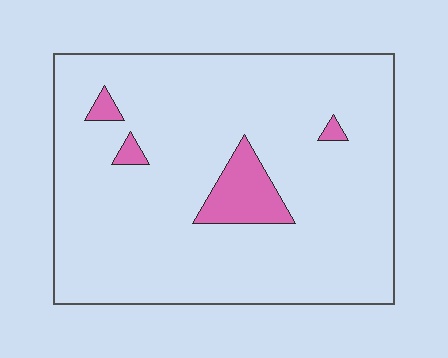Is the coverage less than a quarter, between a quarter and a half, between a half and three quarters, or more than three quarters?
Less than a quarter.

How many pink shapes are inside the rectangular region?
4.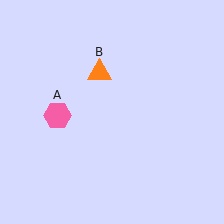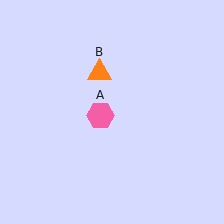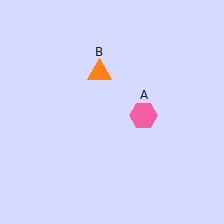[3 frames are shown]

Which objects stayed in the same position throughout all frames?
Orange triangle (object B) remained stationary.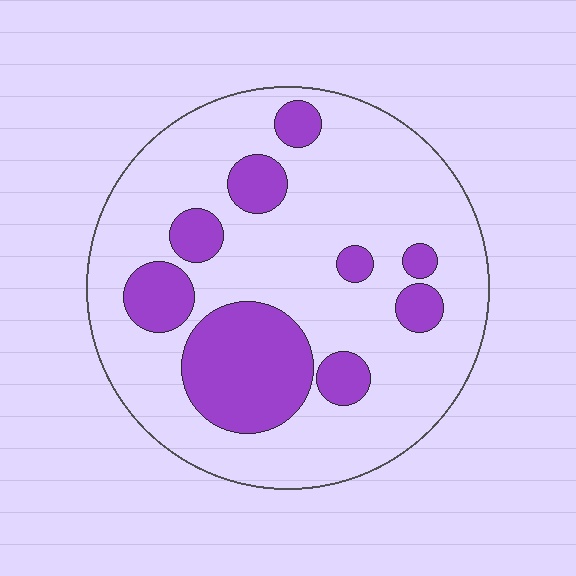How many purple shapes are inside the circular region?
9.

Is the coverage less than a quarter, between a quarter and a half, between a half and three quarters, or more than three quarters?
Less than a quarter.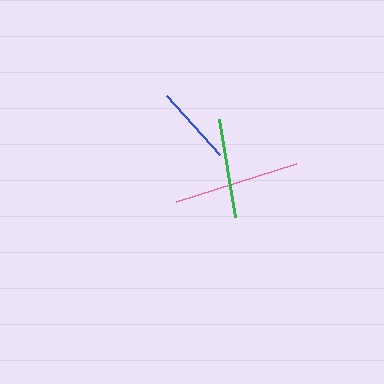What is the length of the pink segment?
The pink segment is approximately 126 pixels long.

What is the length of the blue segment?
The blue segment is approximately 79 pixels long.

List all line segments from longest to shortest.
From longest to shortest: pink, green, blue.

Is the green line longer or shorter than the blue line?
The green line is longer than the blue line.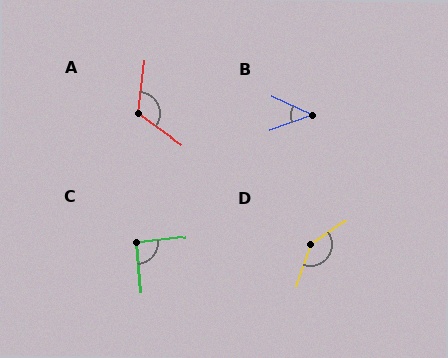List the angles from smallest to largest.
B (45°), C (92°), A (119°), D (143°).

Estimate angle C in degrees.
Approximately 92 degrees.